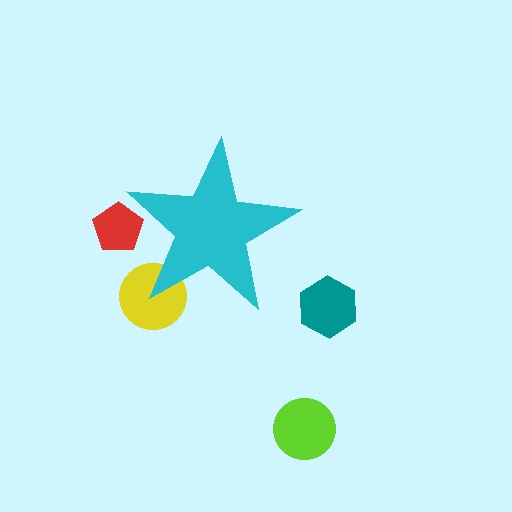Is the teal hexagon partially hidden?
No, the teal hexagon is fully visible.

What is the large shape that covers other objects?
A cyan star.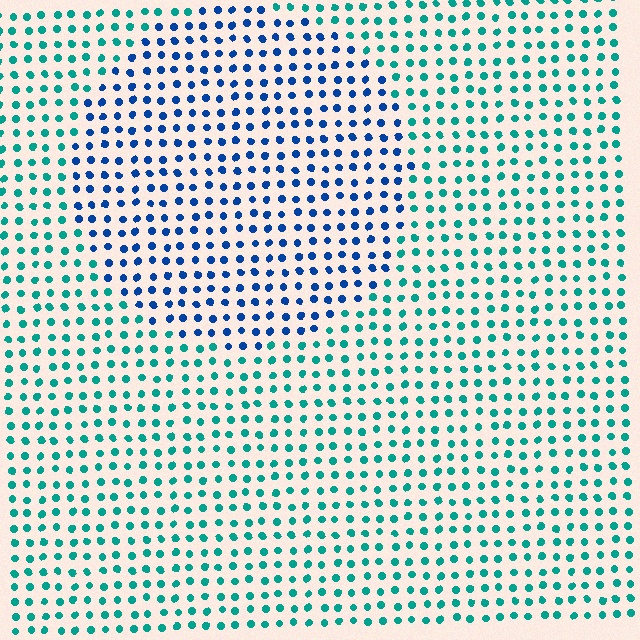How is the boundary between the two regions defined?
The boundary is defined purely by a slight shift in hue (about 43 degrees). Spacing, size, and orientation are identical on both sides.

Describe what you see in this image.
The image is filled with small teal elements in a uniform arrangement. A circle-shaped region is visible where the elements are tinted to a slightly different hue, forming a subtle color boundary.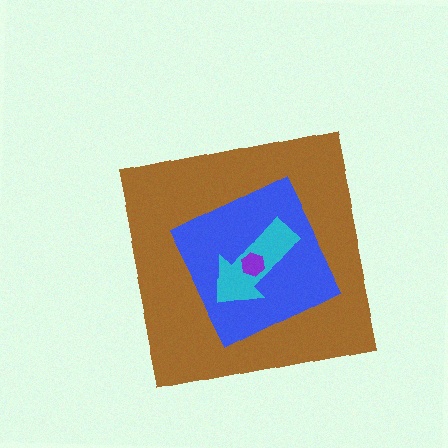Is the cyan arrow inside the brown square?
Yes.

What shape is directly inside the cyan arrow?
The purple hexagon.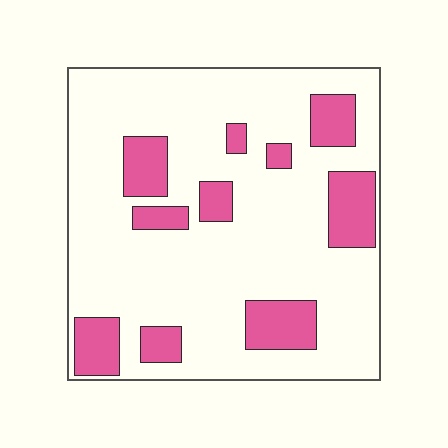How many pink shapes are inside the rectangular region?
10.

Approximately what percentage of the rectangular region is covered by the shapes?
Approximately 20%.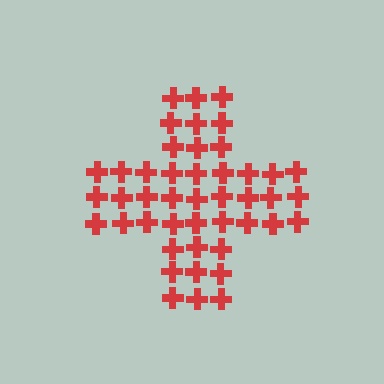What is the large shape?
The large shape is a cross.